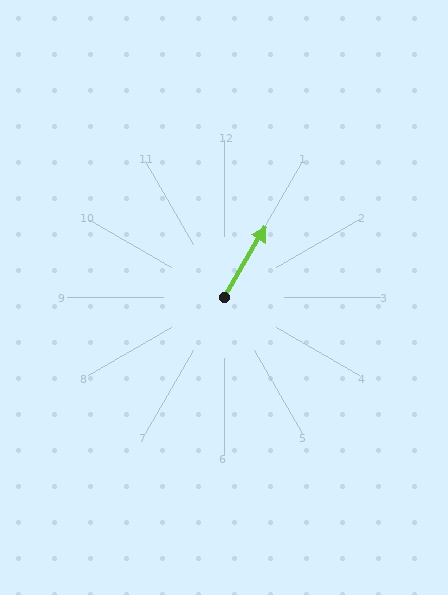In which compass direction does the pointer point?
Northeast.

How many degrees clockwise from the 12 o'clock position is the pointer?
Approximately 30 degrees.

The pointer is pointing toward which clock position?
Roughly 1 o'clock.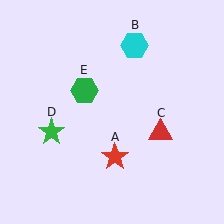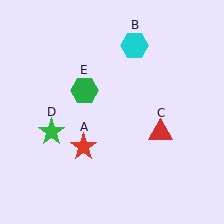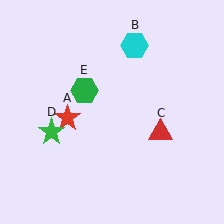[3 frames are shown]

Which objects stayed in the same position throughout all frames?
Cyan hexagon (object B) and red triangle (object C) and green star (object D) and green hexagon (object E) remained stationary.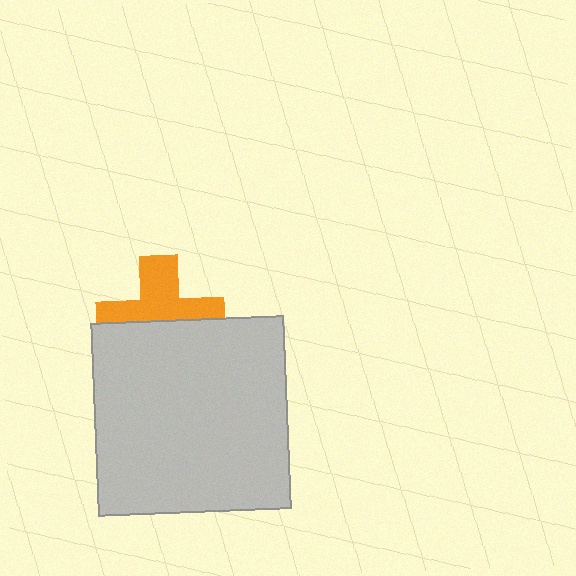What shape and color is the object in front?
The object in front is a light gray square.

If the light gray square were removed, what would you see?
You would see the complete orange cross.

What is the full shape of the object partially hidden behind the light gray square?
The partially hidden object is an orange cross.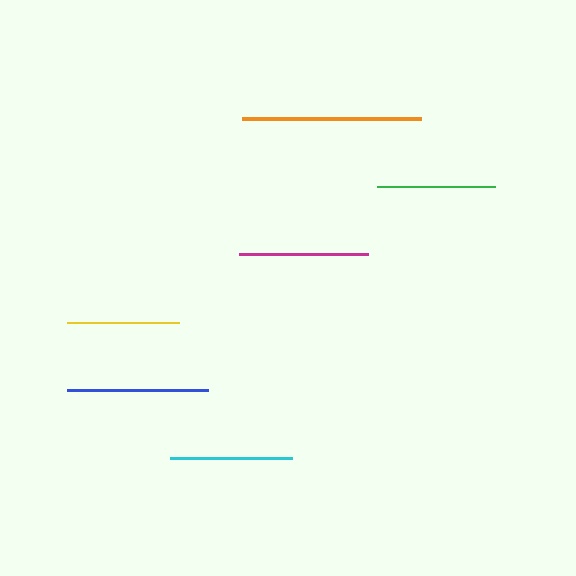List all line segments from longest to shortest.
From longest to shortest: orange, blue, magenta, cyan, green, yellow.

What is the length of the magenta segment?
The magenta segment is approximately 128 pixels long.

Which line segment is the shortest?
The yellow line is the shortest at approximately 112 pixels.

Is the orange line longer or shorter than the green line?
The orange line is longer than the green line.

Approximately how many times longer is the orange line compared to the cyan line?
The orange line is approximately 1.5 times the length of the cyan line.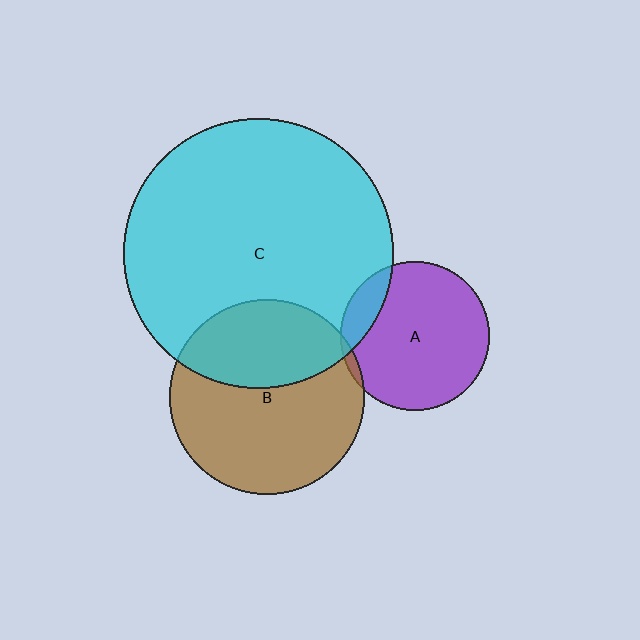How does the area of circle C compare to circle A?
Approximately 3.3 times.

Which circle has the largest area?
Circle C (cyan).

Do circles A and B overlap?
Yes.